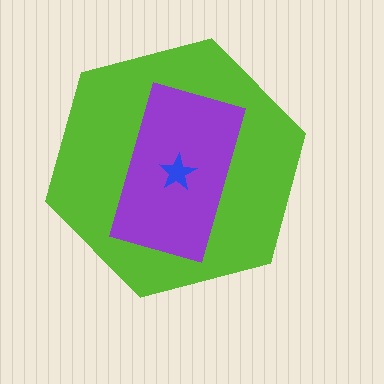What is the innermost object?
The blue star.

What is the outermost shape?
The lime hexagon.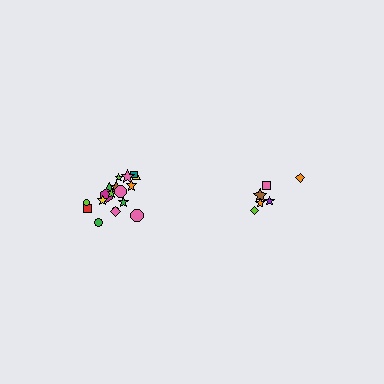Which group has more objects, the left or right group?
The left group.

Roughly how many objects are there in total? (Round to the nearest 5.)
Roughly 25 objects in total.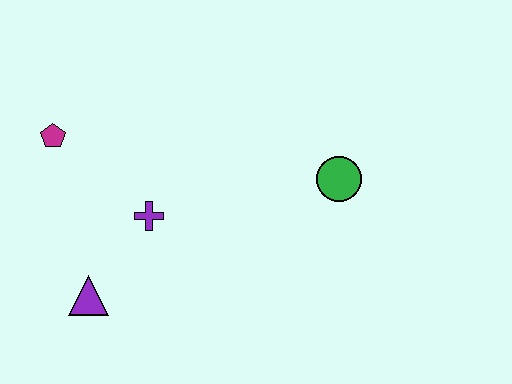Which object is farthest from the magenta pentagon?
The green circle is farthest from the magenta pentagon.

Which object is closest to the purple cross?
The purple triangle is closest to the purple cross.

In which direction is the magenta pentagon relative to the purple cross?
The magenta pentagon is to the left of the purple cross.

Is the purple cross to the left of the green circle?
Yes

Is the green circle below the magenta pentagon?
Yes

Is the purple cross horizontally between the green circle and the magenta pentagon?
Yes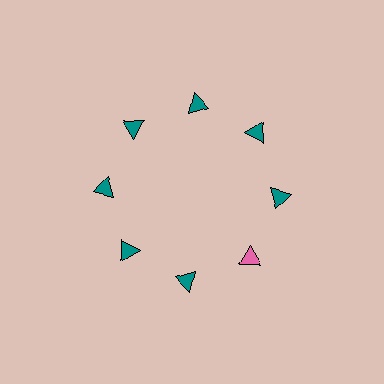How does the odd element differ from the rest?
It has a different color: pink instead of teal.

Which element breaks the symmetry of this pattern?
The pink triangle at roughly the 4 o'clock position breaks the symmetry. All other shapes are teal triangles.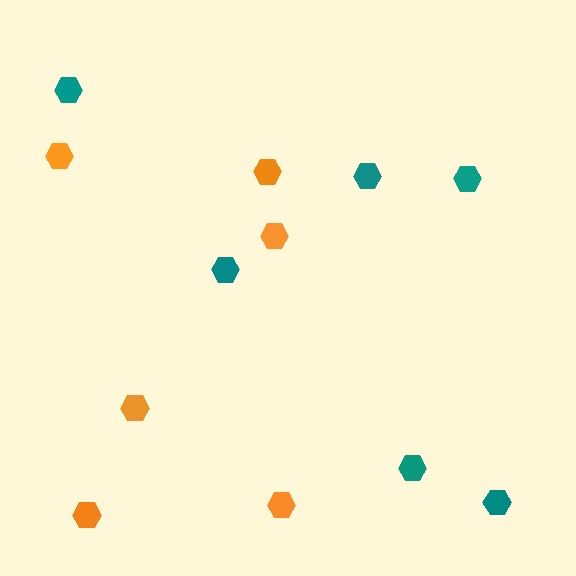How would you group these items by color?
There are 2 groups: one group of orange hexagons (6) and one group of teal hexagons (6).